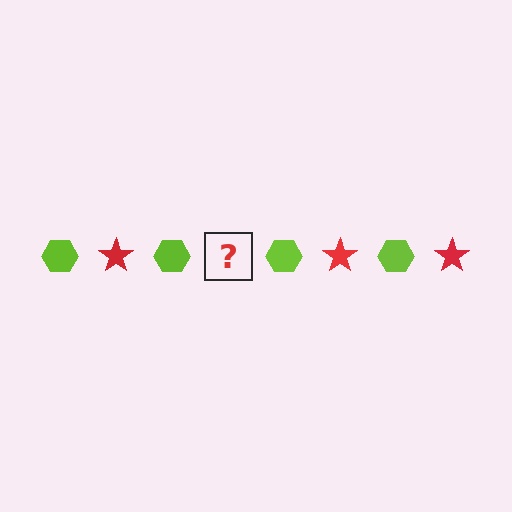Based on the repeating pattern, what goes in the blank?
The blank should be a red star.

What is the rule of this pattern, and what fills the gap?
The rule is that the pattern alternates between lime hexagon and red star. The gap should be filled with a red star.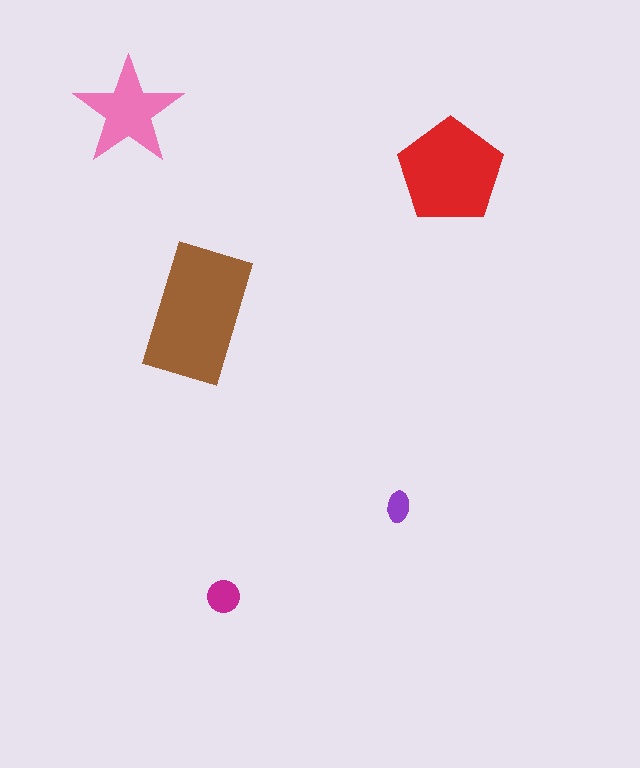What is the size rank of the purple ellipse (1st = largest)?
5th.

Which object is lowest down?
The magenta circle is bottommost.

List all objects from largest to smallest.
The brown rectangle, the red pentagon, the pink star, the magenta circle, the purple ellipse.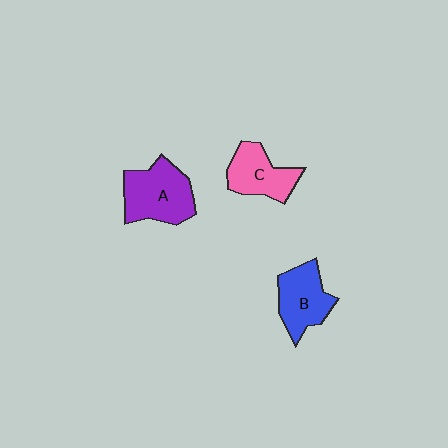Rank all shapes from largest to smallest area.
From largest to smallest: A (purple), B (blue), C (pink).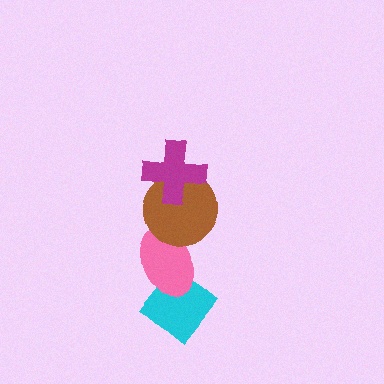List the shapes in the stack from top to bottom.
From top to bottom: the magenta cross, the brown circle, the pink ellipse, the cyan diamond.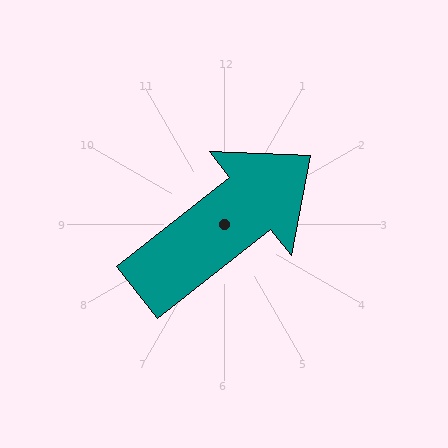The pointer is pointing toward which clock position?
Roughly 2 o'clock.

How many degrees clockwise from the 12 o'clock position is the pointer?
Approximately 52 degrees.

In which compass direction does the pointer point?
Northeast.